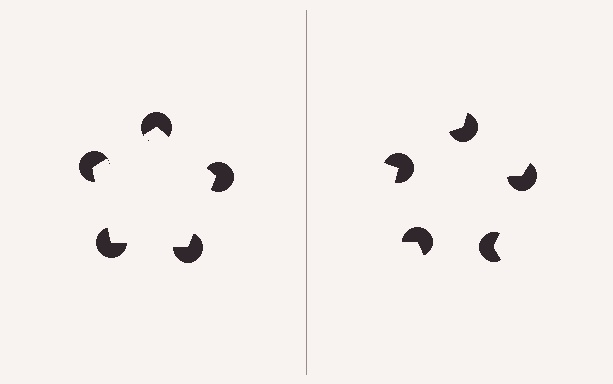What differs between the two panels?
The pac-man discs are positioned identically on both sides; only the wedge orientations differ. On the left they align to a pentagon; on the right they are misaligned.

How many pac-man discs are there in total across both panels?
10 — 5 on each side.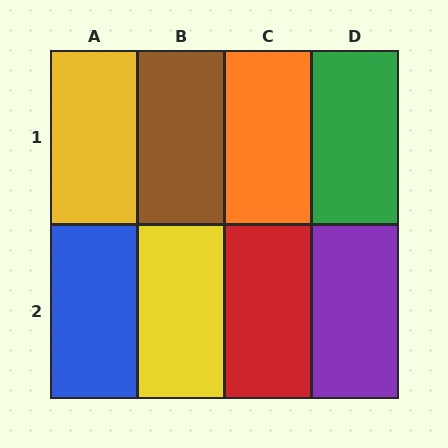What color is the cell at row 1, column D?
Green.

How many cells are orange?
1 cell is orange.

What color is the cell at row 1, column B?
Brown.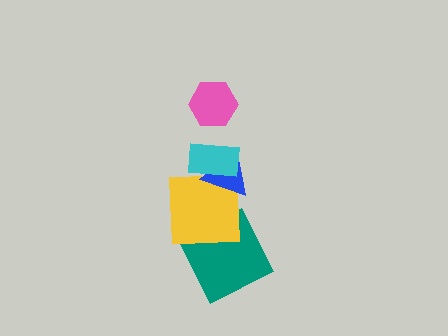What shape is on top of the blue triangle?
The cyan rectangle is on top of the blue triangle.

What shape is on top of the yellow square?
The blue triangle is on top of the yellow square.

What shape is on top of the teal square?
The yellow square is on top of the teal square.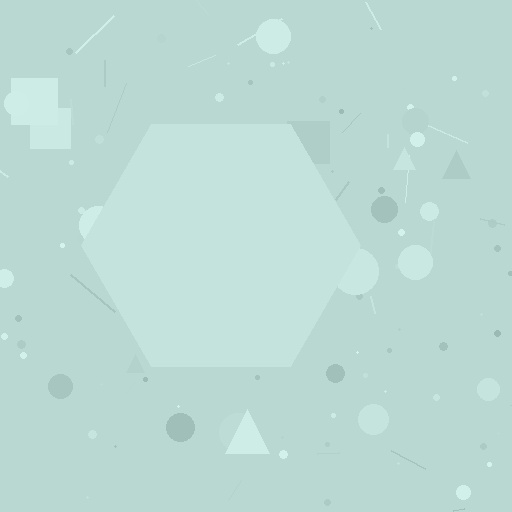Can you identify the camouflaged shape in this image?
The camouflaged shape is a hexagon.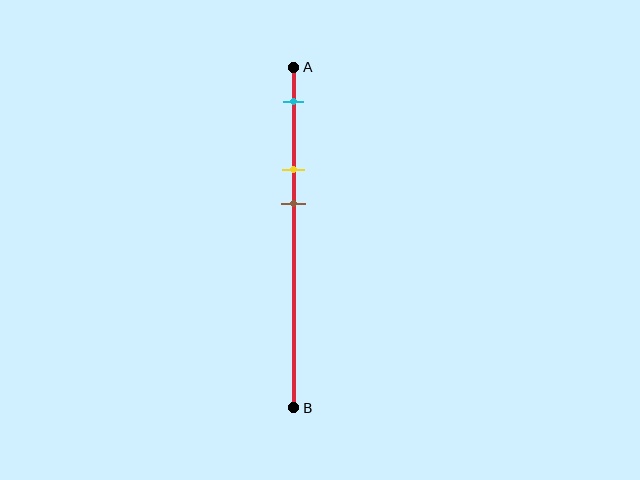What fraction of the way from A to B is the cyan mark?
The cyan mark is approximately 10% (0.1) of the way from A to B.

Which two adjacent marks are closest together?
The yellow and brown marks are the closest adjacent pair.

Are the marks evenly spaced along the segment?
Yes, the marks are approximately evenly spaced.